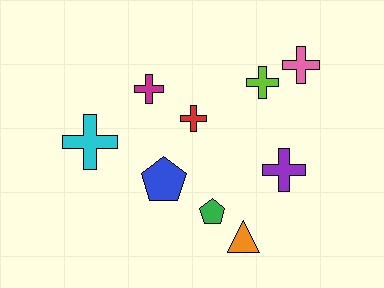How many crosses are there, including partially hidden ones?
There are 6 crosses.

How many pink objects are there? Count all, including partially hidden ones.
There is 1 pink object.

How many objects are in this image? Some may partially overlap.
There are 9 objects.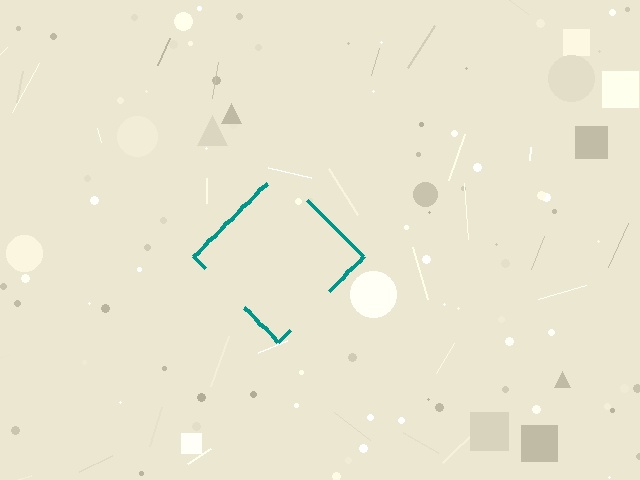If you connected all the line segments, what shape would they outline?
They would outline a diamond.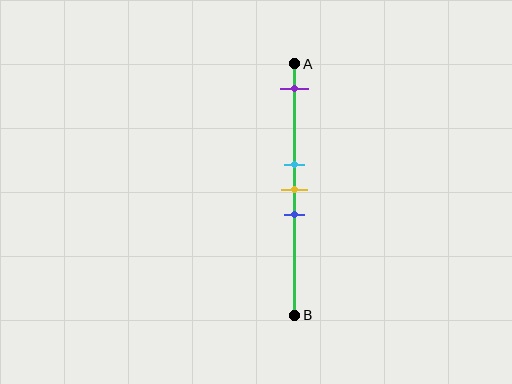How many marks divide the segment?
There are 4 marks dividing the segment.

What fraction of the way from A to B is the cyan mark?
The cyan mark is approximately 40% (0.4) of the way from A to B.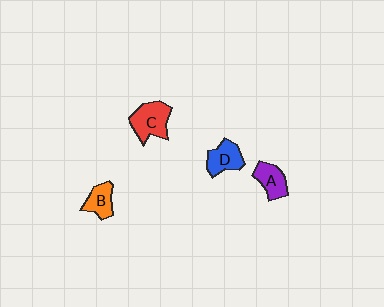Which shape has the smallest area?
Shape B (orange).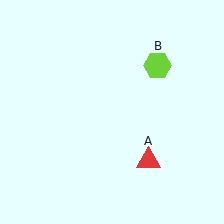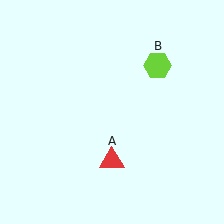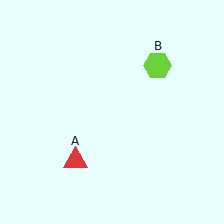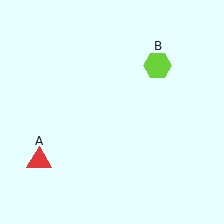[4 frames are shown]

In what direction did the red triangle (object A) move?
The red triangle (object A) moved left.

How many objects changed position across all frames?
1 object changed position: red triangle (object A).